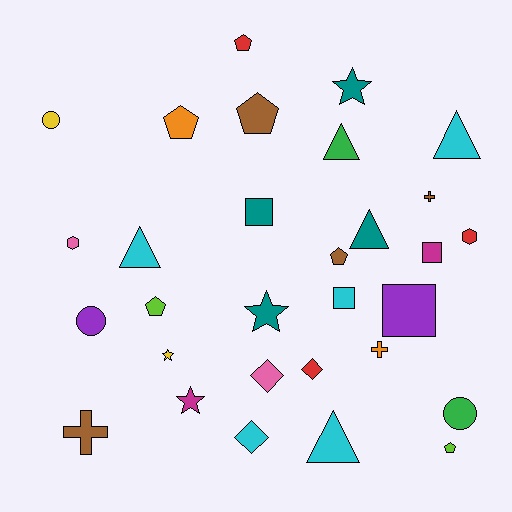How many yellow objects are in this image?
There are 2 yellow objects.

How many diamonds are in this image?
There are 3 diamonds.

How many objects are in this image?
There are 30 objects.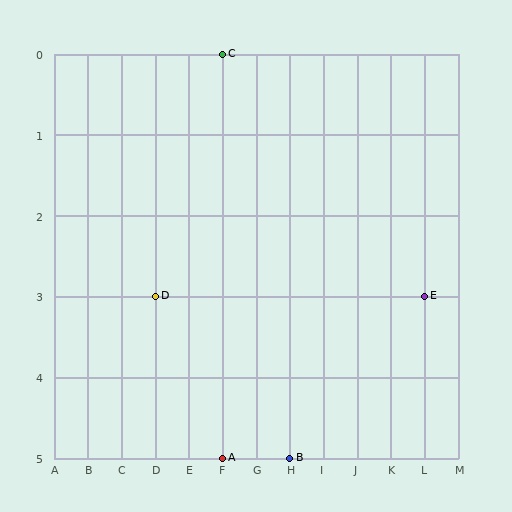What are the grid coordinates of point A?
Point A is at grid coordinates (F, 5).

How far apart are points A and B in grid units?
Points A and B are 2 columns apart.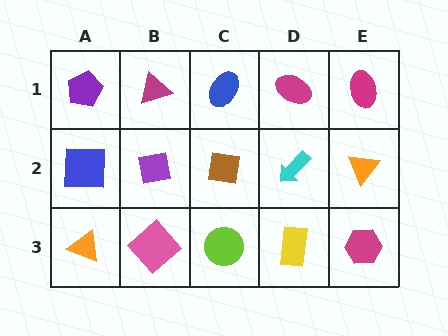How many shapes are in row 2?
5 shapes.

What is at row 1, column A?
A purple pentagon.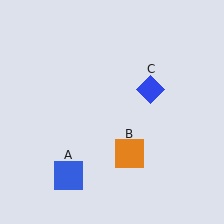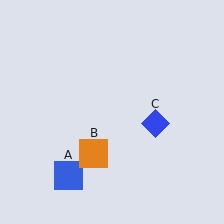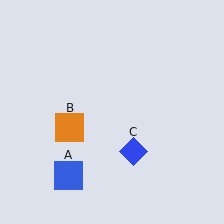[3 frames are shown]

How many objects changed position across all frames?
2 objects changed position: orange square (object B), blue diamond (object C).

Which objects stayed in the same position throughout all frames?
Blue square (object A) remained stationary.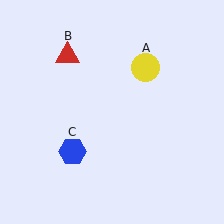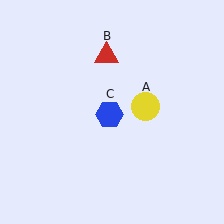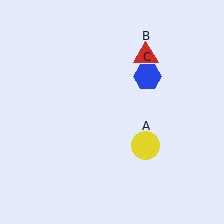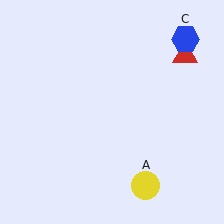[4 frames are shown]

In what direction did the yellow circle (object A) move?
The yellow circle (object A) moved down.